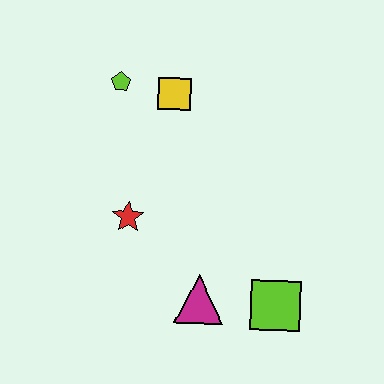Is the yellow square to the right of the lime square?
No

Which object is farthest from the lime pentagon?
The lime square is farthest from the lime pentagon.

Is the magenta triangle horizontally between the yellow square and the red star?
No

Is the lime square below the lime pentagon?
Yes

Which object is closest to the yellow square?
The lime pentagon is closest to the yellow square.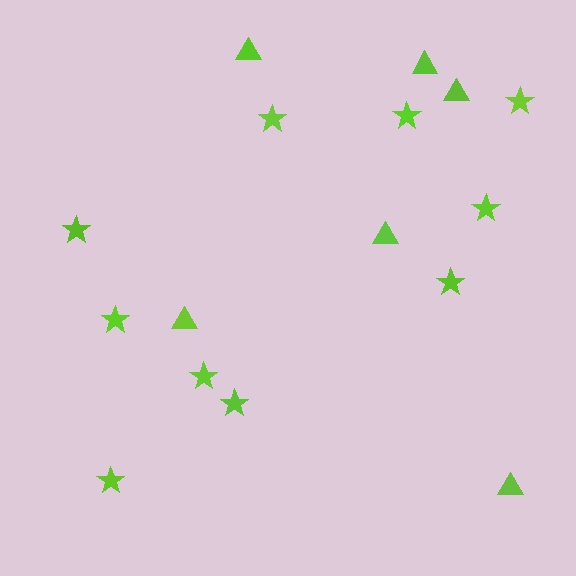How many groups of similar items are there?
There are 2 groups: one group of stars (10) and one group of triangles (6).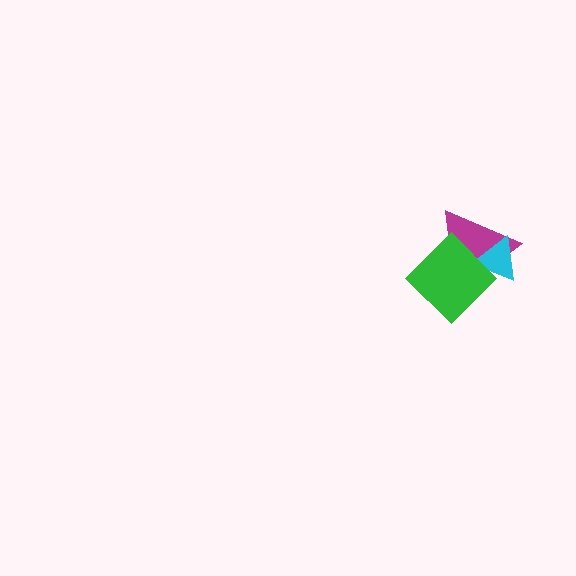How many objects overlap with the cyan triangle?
2 objects overlap with the cyan triangle.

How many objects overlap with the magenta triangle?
2 objects overlap with the magenta triangle.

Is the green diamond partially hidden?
No, no other shape covers it.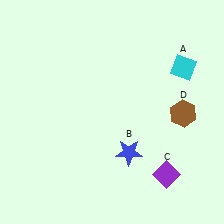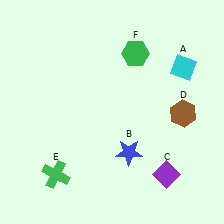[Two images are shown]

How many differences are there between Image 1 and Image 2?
There are 2 differences between the two images.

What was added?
A green cross (E), a green hexagon (F) were added in Image 2.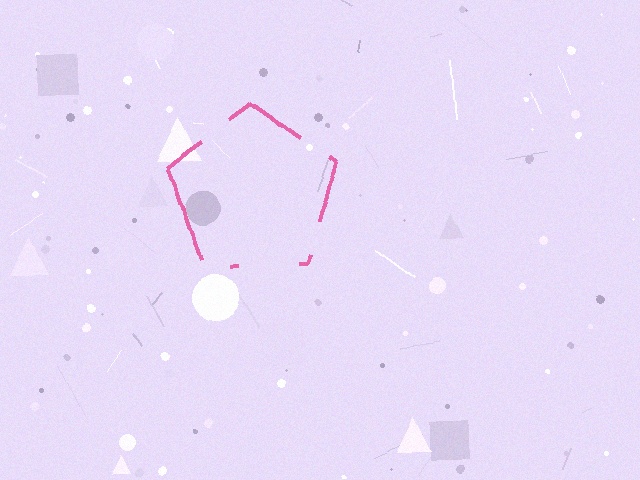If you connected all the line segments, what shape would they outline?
They would outline a pentagon.